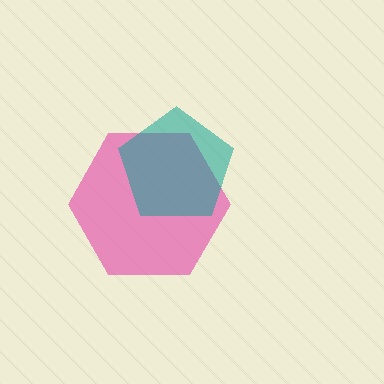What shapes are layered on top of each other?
The layered shapes are: a pink hexagon, a teal pentagon.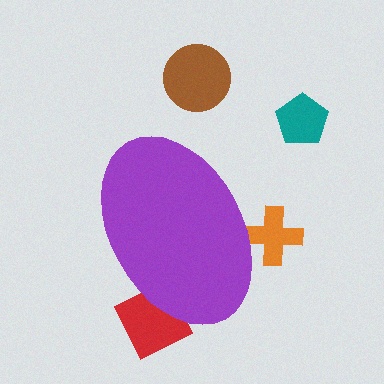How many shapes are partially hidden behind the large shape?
2 shapes are partially hidden.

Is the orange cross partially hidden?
Yes, the orange cross is partially hidden behind the purple ellipse.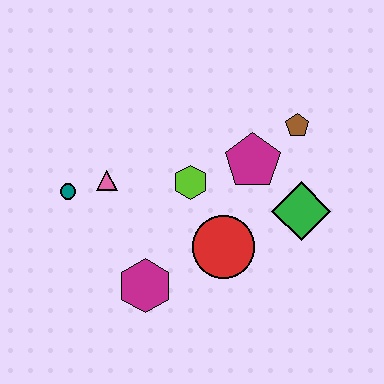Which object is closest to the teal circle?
The pink triangle is closest to the teal circle.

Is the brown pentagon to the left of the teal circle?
No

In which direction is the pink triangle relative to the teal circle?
The pink triangle is to the right of the teal circle.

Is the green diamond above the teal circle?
No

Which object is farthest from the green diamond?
The teal circle is farthest from the green diamond.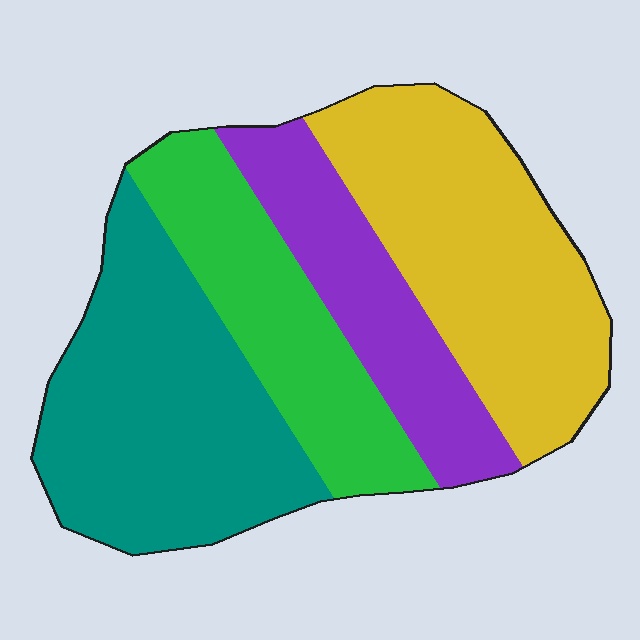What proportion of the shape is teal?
Teal takes up between a quarter and a half of the shape.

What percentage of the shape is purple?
Purple takes up about one sixth (1/6) of the shape.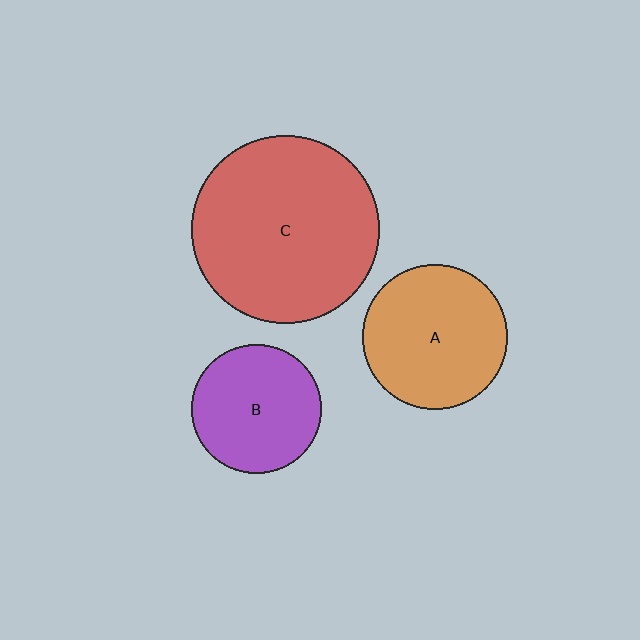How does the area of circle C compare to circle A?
Approximately 1.7 times.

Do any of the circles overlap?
No, none of the circles overlap.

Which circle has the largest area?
Circle C (red).